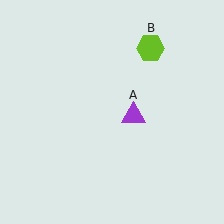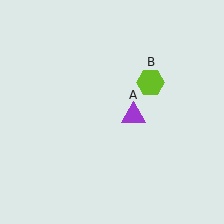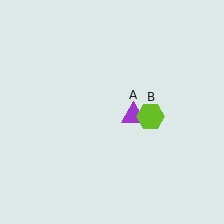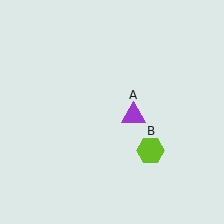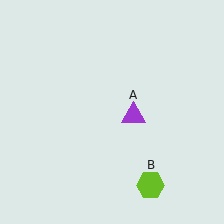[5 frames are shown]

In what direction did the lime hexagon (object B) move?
The lime hexagon (object B) moved down.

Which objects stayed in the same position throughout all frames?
Purple triangle (object A) remained stationary.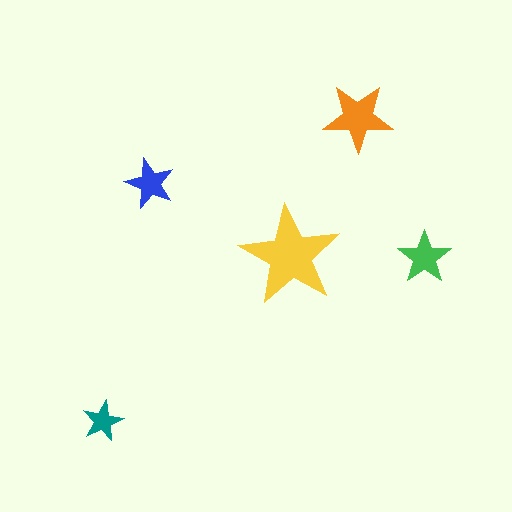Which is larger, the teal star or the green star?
The green one.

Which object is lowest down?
The teal star is bottommost.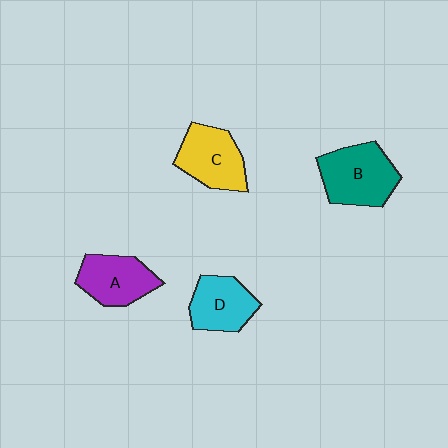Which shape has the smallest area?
Shape D (cyan).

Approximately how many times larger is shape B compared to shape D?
Approximately 1.3 times.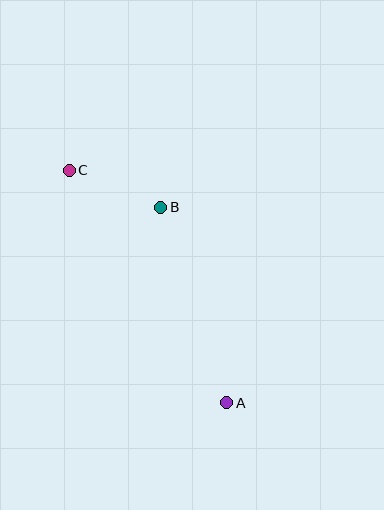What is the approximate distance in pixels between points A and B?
The distance between A and B is approximately 206 pixels.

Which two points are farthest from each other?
Points A and C are farthest from each other.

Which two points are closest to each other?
Points B and C are closest to each other.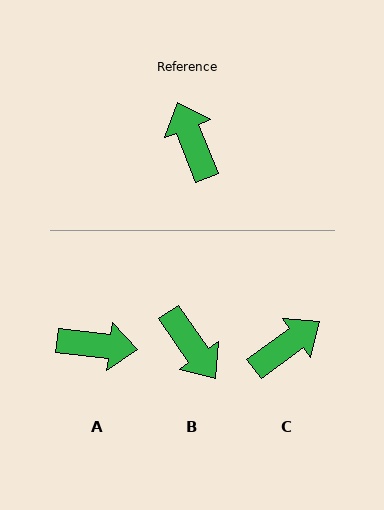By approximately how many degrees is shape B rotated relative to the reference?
Approximately 167 degrees clockwise.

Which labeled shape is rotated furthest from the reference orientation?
B, about 167 degrees away.